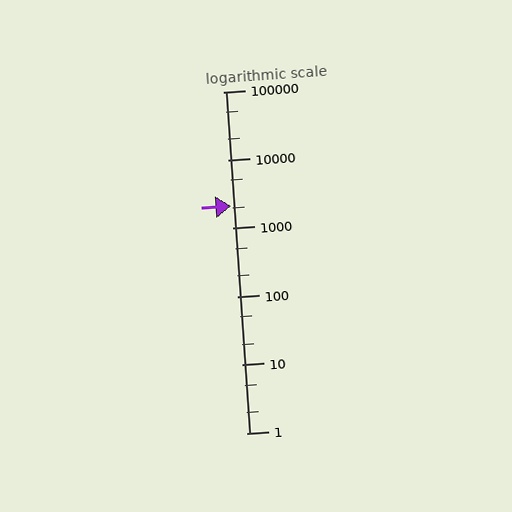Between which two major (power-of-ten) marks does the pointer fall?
The pointer is between 1000 and 10000.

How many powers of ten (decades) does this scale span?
The scale spans 5 decades, from 1 to 100000.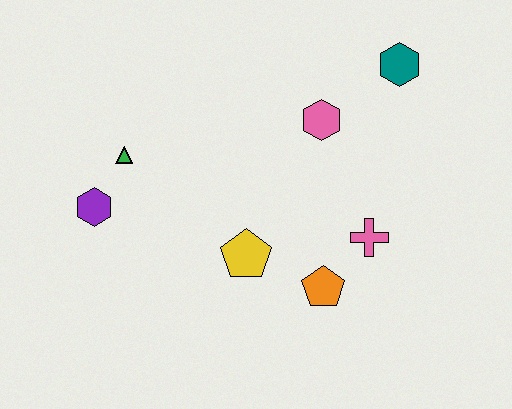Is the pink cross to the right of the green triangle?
Yes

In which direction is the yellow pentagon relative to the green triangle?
The yellow pentagon is to the right of the green triangle.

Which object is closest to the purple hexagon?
The green triangle is closest to the purple hexagon.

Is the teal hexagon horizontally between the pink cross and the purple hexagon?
No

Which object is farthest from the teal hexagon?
The purple hexagon is farthest from the teal hexagon.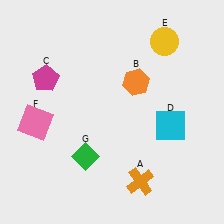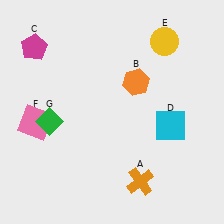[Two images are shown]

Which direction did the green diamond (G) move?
The green diamond (G) moved left.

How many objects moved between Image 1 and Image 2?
2 objects moved between the two images.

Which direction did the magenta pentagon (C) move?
The magenta pentagon (C) moved up.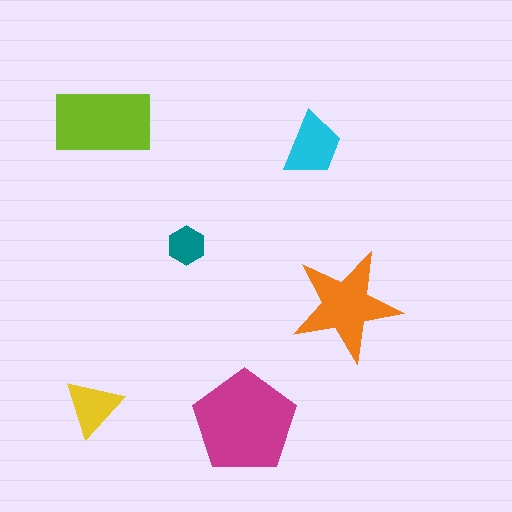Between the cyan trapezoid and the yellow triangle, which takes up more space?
The cyan trapezoid.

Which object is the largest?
The magenta pentagon.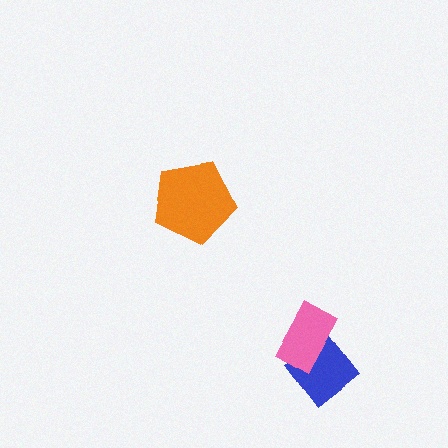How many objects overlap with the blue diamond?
1 object overlaps with the blue diamond.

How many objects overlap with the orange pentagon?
0 objects overlap with the orange pentagon.